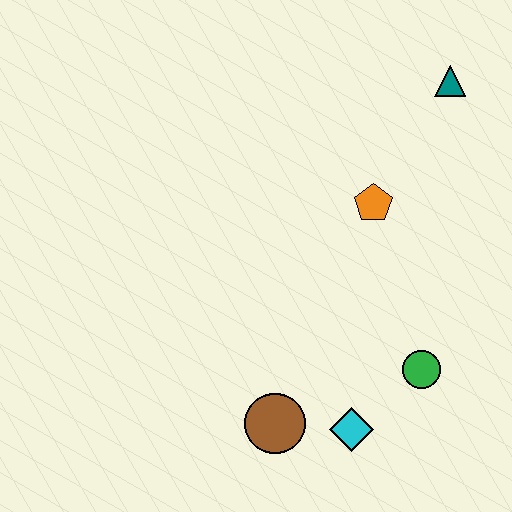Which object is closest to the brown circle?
The cyan diamond is closest to the brown circle.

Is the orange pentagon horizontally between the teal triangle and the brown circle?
Yes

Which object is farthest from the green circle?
The teal triangle is farthest from the green circle.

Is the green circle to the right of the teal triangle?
No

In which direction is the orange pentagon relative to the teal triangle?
The orange pentagon is below the teal triangle.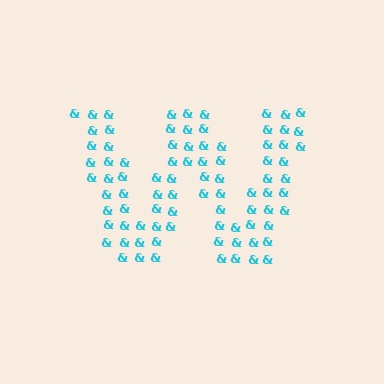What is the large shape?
The large shape is the letter W.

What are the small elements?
The small elements are ampersands.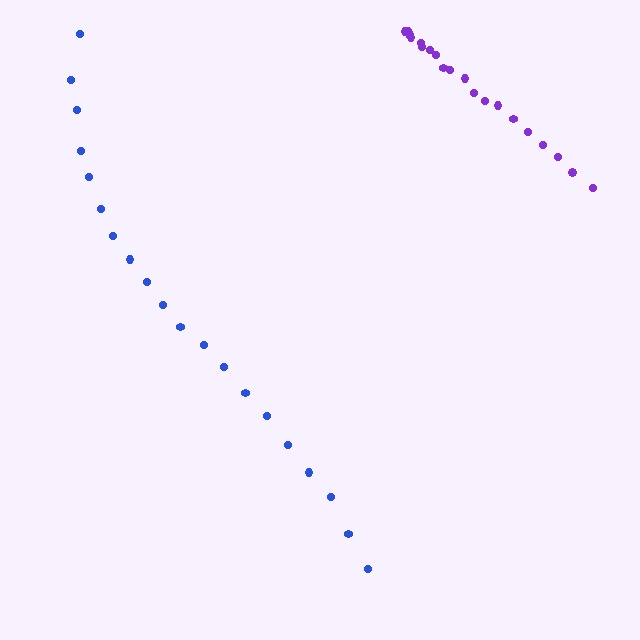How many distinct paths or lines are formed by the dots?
There are 2 distinct paths.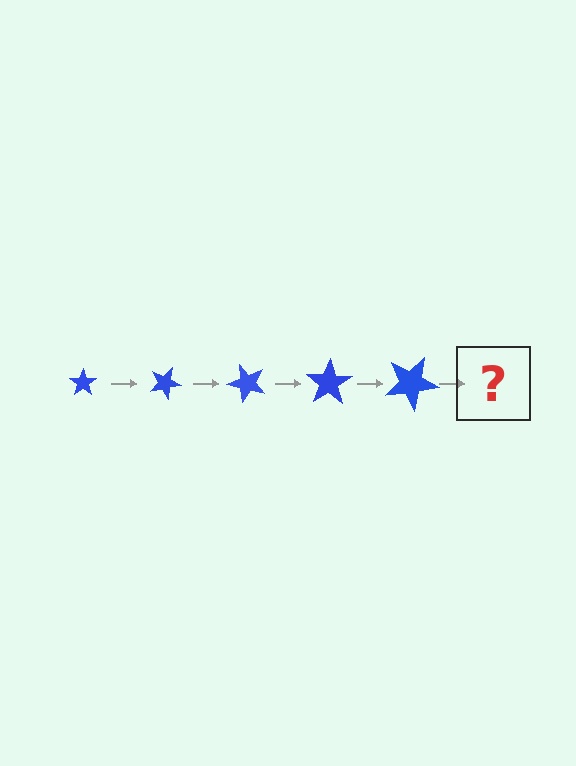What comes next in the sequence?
The next element should be a star, larger than the previous one and rotated 125 degrees from the start.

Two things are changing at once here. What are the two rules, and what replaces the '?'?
The two rules are that the star grows larger each step and it rotates 25 degrees each step. The '?' should be a star, larger than the previous one and rotated 125 degrees from the start.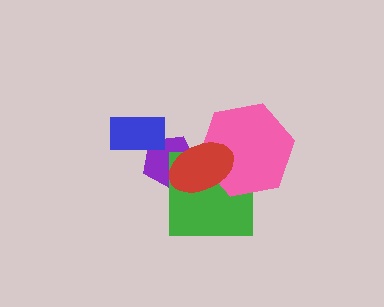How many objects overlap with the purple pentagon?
3 objects overlap with the purple pentagon.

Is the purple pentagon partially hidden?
Yes, it is partially covered by another shape.